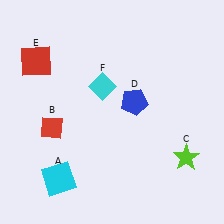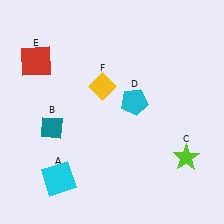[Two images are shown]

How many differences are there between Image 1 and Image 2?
There are 3 differences between the two images.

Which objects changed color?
B changed from red to teal. D changed from blue to cyan. F changed from cyan to yellow.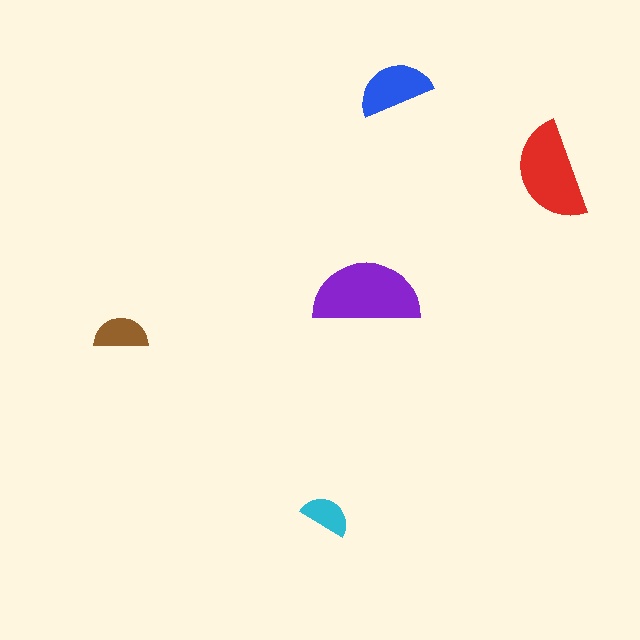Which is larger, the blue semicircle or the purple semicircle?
The purple one.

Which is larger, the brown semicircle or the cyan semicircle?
The brown one.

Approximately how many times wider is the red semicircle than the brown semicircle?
About 2 times wider.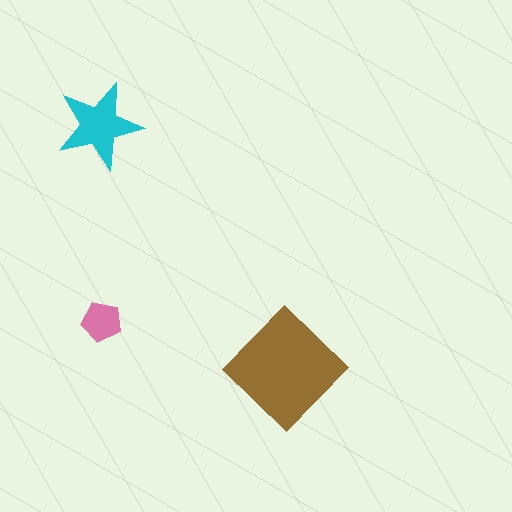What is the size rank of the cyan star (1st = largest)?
2nd.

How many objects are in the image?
There are 3 objects in the image.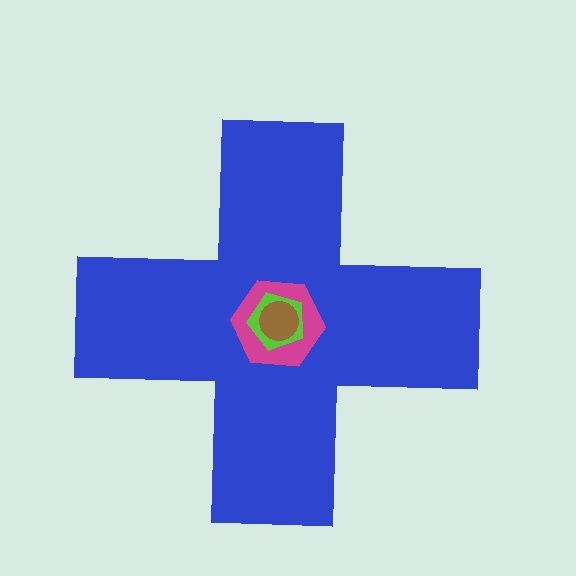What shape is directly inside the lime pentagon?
The brown circle.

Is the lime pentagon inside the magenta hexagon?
Yes.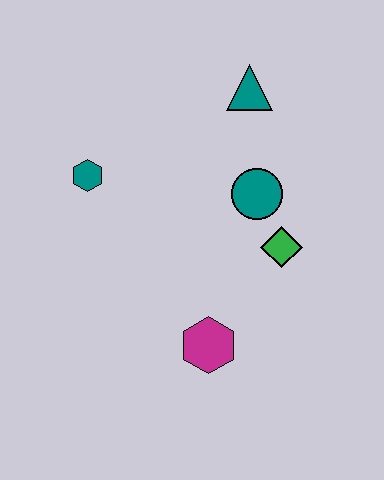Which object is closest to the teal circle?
The green diamond is closest to the teal circle.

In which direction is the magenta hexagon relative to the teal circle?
The magenta hexagon is below the teal circle.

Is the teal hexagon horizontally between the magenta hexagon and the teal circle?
No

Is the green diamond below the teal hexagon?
Yes